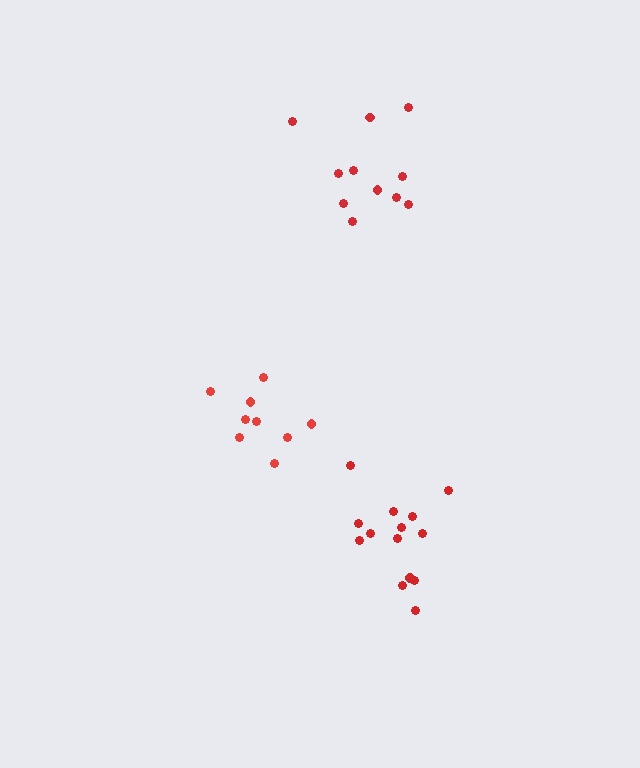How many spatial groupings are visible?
There are 3 spatial groupings.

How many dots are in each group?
Group 1: 14 dots, Group 2: 11 dots, Group 3: 9 dots (34 total).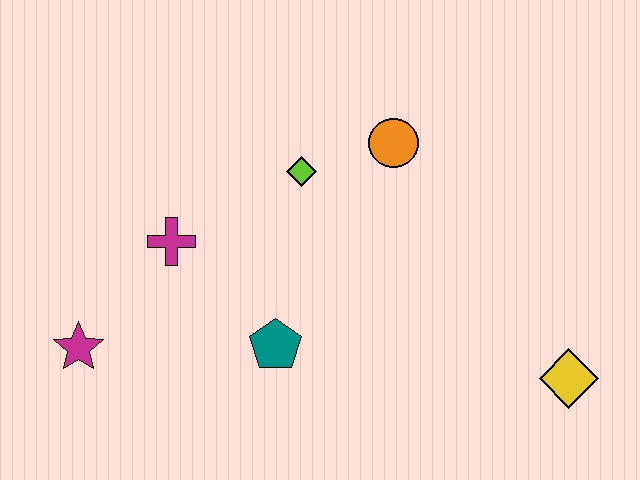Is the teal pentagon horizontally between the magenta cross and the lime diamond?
Yes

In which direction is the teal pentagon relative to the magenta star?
The teal pentagon is to the right of the magenta star.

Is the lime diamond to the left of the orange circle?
Yes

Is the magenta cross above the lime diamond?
No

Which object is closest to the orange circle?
The lime diamond is closest to the orange circle.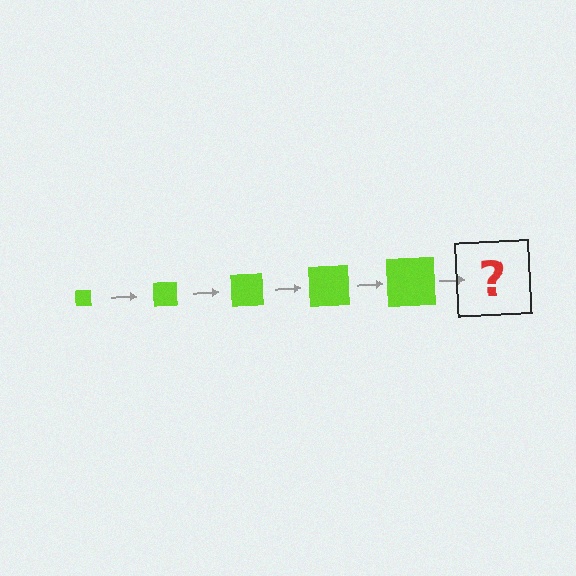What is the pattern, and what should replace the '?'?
The pattern is that the square gets progressively larger each step. The '?' should be a lime square, larger than the previous one.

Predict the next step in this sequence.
The next step is a lime square, larger than the previous one.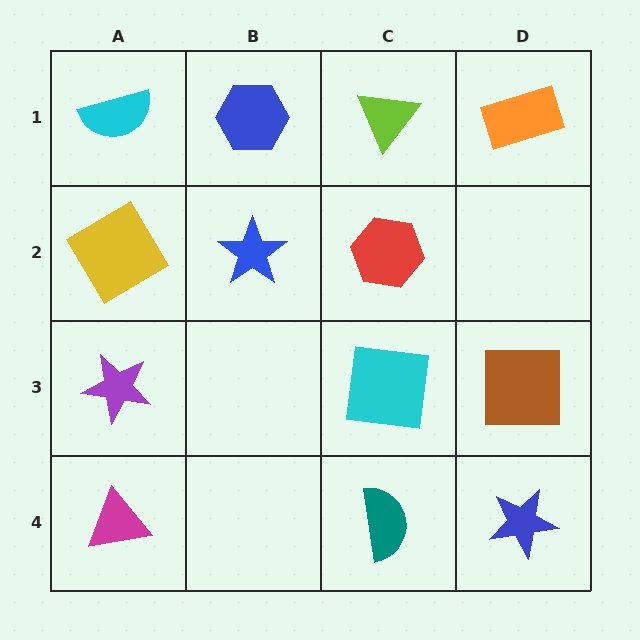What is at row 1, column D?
An orange rectangle.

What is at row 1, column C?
A lime triangle.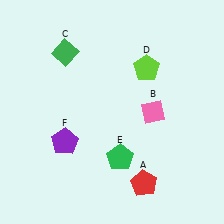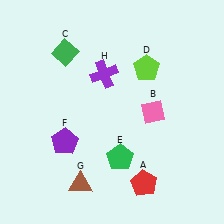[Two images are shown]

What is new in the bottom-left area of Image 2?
A brown triangle (G) was added in the bottom-left area of Image 2.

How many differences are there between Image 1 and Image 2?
There are 2 differences between the two images.